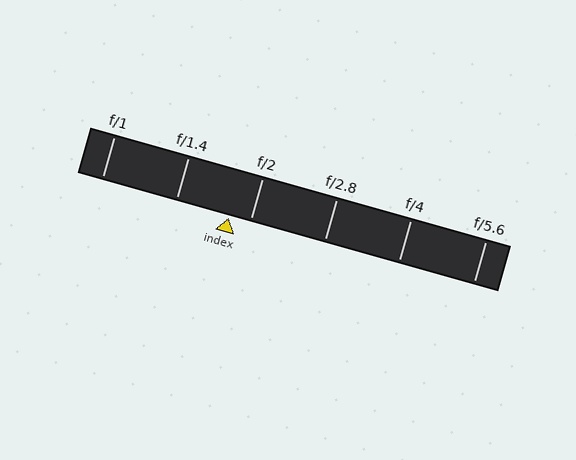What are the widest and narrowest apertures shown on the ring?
The widest aperture shown is f/1 and the narrowest is f/5.6.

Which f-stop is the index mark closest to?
The index mark is closest to f/2.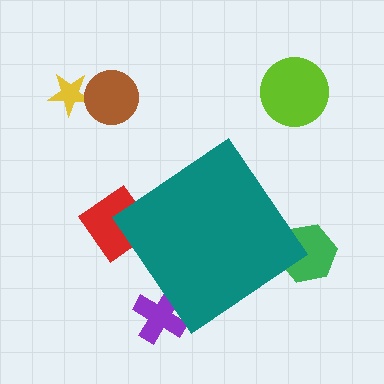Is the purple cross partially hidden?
Yes, the purple cross is partially hidden behind the teal diamond.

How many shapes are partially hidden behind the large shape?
3 shapes are partially hidden.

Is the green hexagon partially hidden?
Yes, the green hexagon is partially hidden behind the teal diamond.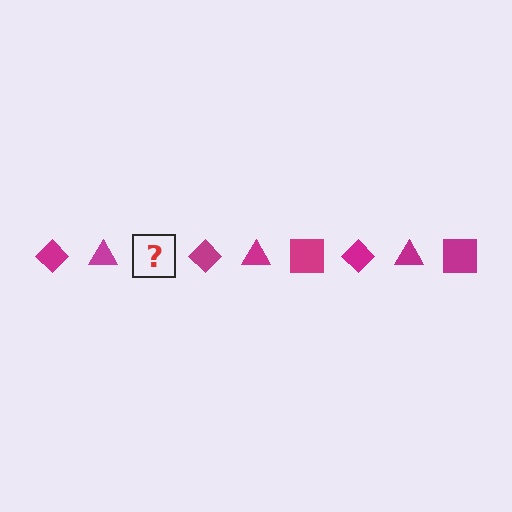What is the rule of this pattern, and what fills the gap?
The rule is that the pattern cycles through diamond, triangle, square shapes in magenta. The gap should be filled with a magenta square.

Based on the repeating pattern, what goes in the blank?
The blank should be a magenta square.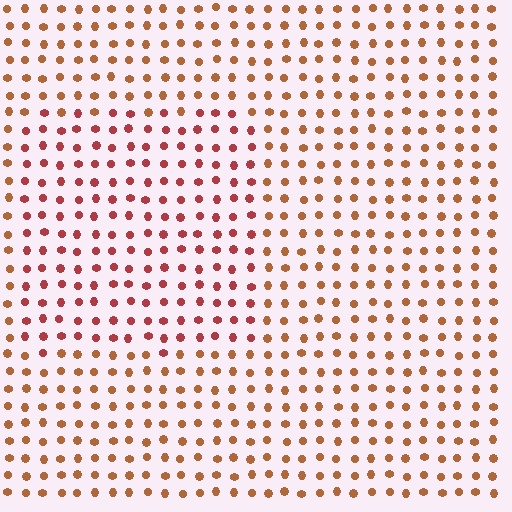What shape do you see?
I see a rectangle.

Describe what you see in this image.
The image is filled with small brown elements in a uniform arrangement. A rectangle-shaped region is visible where the elements are tinted to a slightly different hue, forming a subtle color boundary.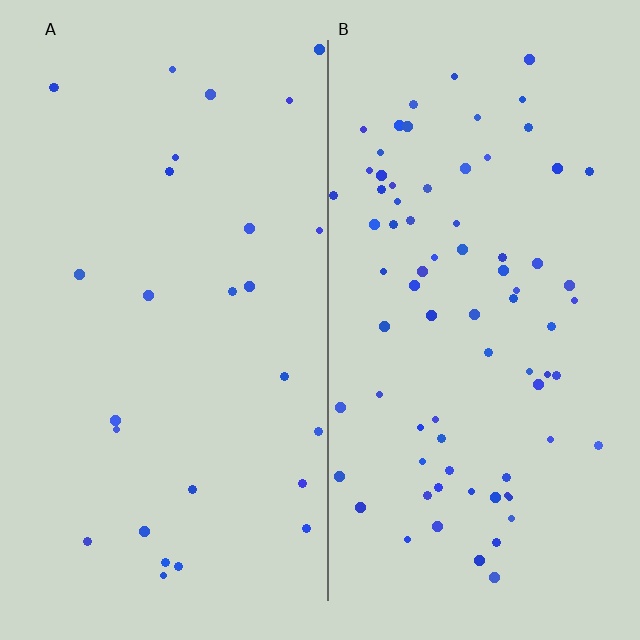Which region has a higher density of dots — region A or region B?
B (the right).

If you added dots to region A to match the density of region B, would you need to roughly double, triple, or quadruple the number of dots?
Approximately triple.